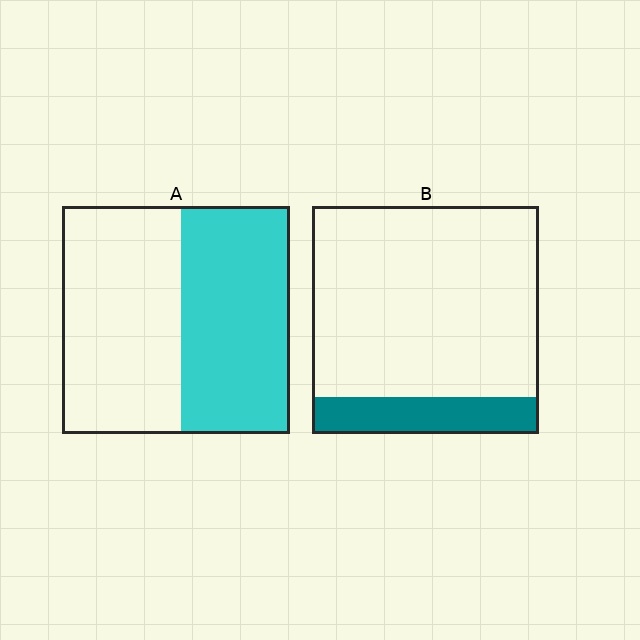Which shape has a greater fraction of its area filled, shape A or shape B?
Shape A.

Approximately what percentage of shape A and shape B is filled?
A is approximately 50% and B is approximately 15%.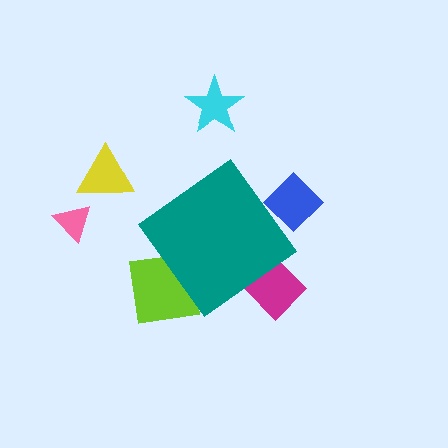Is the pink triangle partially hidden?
No, the pink triangle is fully visible.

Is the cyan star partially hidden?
No, the cyan star is fully visible.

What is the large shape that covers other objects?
A teal diamond.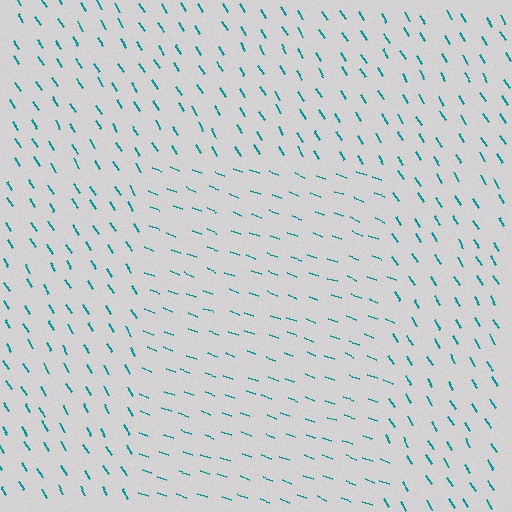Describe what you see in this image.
The image is filled with small teal line segments. A rectangle region in the image has lines oriented differently from the surrounding lines, creating a visible texture boundary.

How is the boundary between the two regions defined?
The boundary is defined purely by a change in line orientation (approximately 37 degrees difference). All lines are the same color and thickness.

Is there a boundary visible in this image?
Yes, there is a texture boundary formed by a change in line orientation.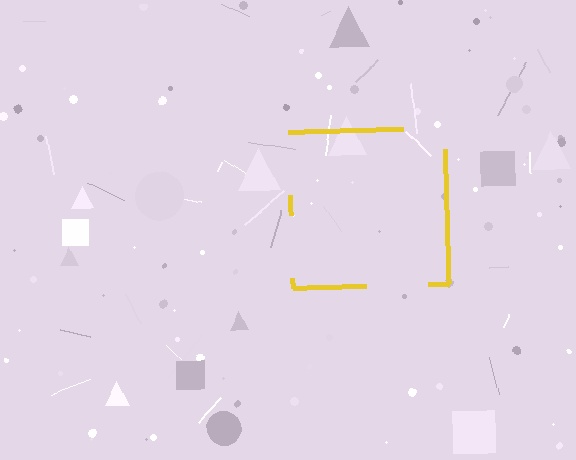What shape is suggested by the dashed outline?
The dashed outline suggests a square.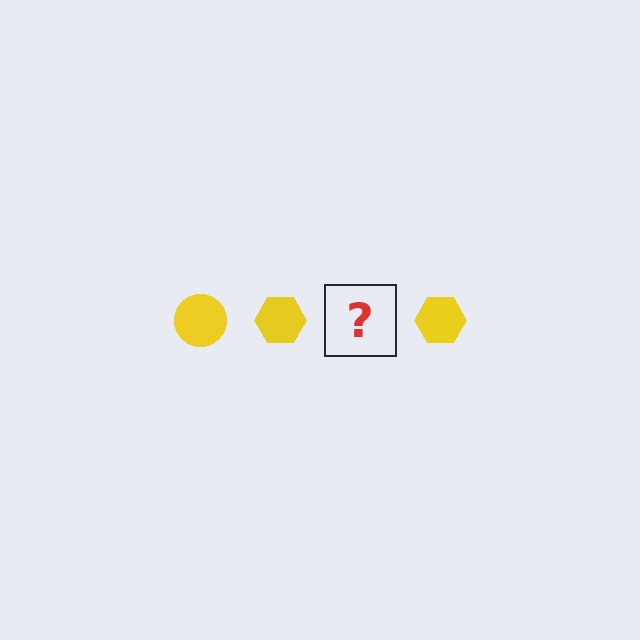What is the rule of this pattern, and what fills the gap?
The rule is that the pattern cycles through circle, hexagon shapes in yellow. The gap should be filled with a yellow circle.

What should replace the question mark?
The question mark should be replaced with a yellow circle.